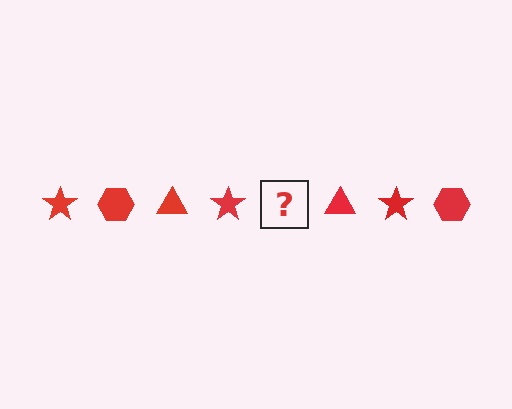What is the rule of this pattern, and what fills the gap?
The rule is that the pattern cycles through star, hexagon, triangle shapes in red. The gap should be filled with a red hexagon.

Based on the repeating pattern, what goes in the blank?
The blank should be a red hexagon.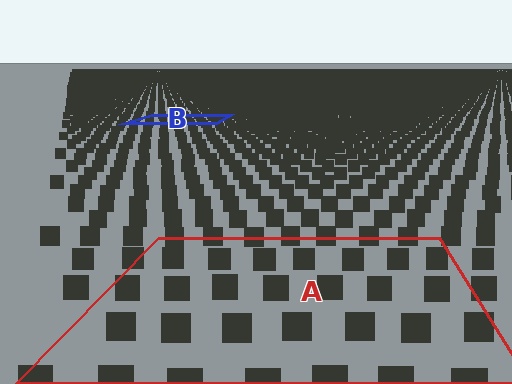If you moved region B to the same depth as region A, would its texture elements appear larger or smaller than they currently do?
They would appear larger. At a closer depth, the same texture elements are projected at a bigger on-screen size.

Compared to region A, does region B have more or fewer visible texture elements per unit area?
Region B has more texture elements per unit area — they are packed more densely because it is farther away.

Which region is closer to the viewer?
Region A is closer. The texture elements there are larger and more spread out.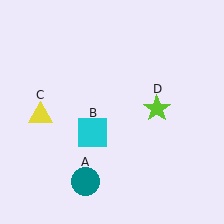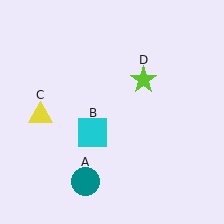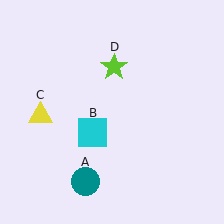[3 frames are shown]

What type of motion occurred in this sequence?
The lime star (object D) rotated counterclockwise around the center of the scene.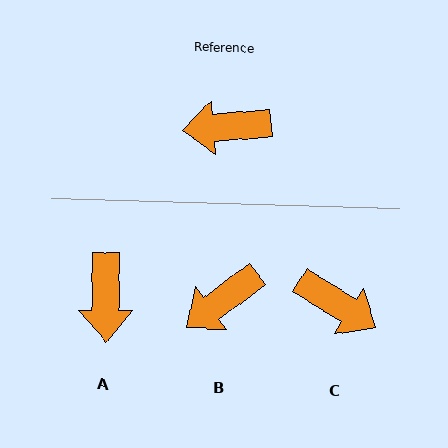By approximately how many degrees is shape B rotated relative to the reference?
Approximately 32 degrees counter-clockwise.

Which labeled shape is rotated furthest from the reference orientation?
C, about 143 degrees away.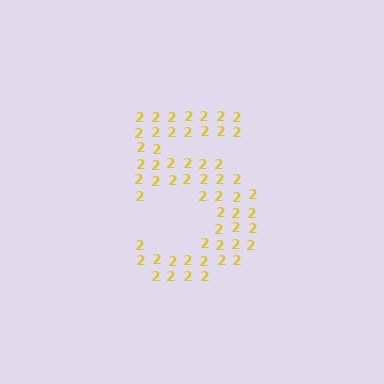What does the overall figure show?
The overall figure shows the digit 5.